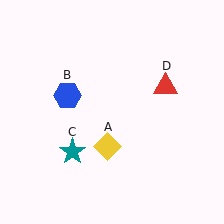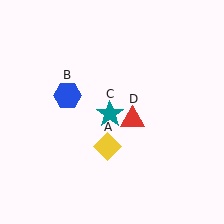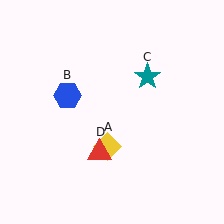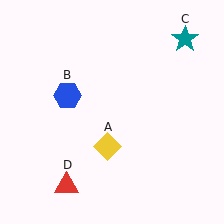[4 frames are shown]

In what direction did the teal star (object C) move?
The teal star (object C) moved up and to the right.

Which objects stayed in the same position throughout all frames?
Yellow diamond (object A) and blue hexagon (object B) remained stationary.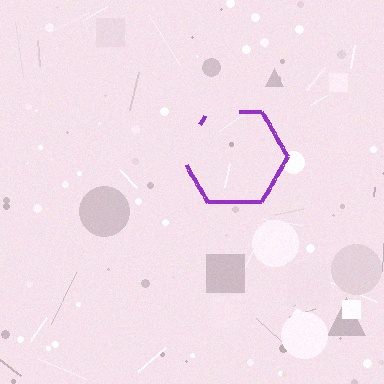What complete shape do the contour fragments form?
The contour fragments form a hexagon.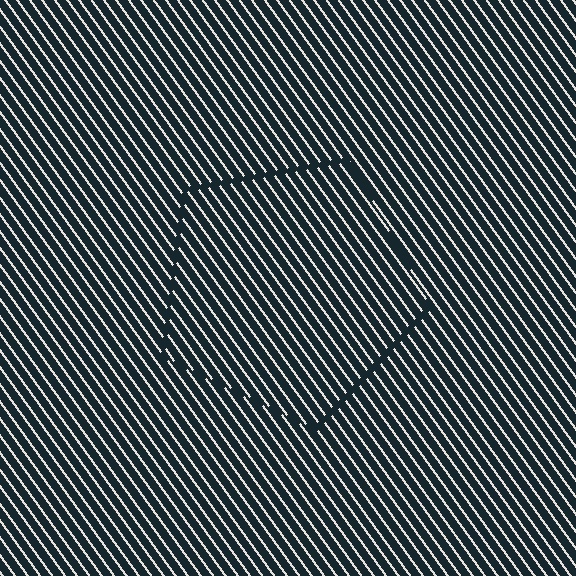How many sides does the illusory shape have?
5 sides — the line-ends trace a pentagon.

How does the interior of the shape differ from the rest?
The interior of the shape contains the same grating, shifted by half a period — the contour is defined by the phase discontinuity where line-ends from the inner and outer gratings abut.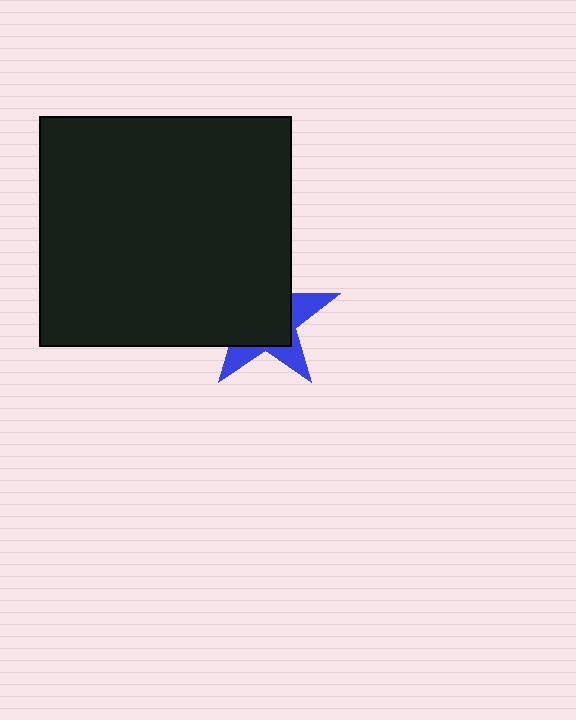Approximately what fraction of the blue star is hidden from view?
Roughly 66% of the blue star is hidden behind the black rectangle.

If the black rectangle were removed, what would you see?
You would see the complete blue star.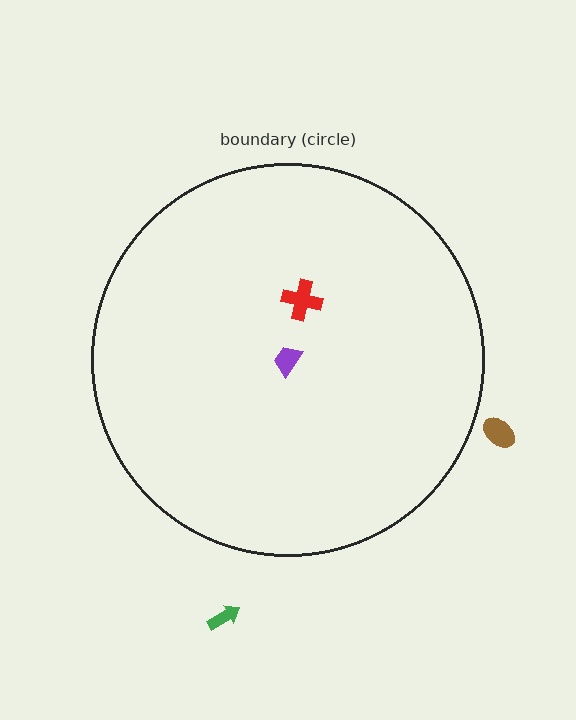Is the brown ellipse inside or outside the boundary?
Outside.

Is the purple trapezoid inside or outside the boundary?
Inside.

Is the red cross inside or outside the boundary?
Inside.